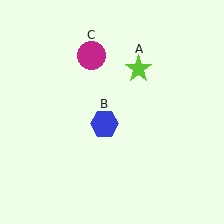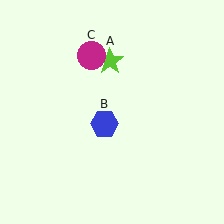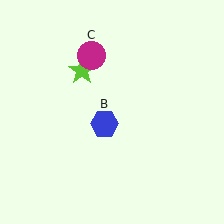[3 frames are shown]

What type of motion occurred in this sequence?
The lime star (object A) rotated counterclockwise around the center of the scene.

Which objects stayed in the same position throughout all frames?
Blue hexagon (object B) and magenta circle (object C) remained stationary.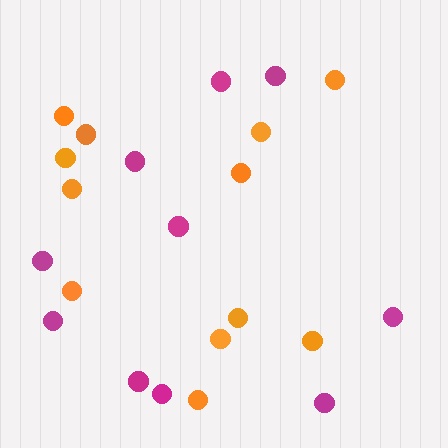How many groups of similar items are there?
There are 2 groups: one group of magenta circles (10) and one group of orange circles (12).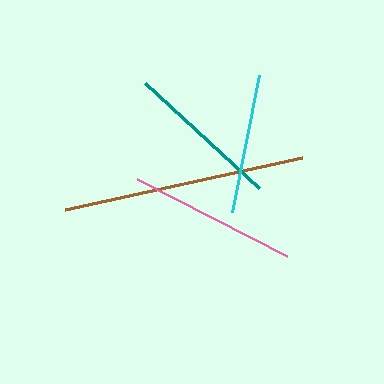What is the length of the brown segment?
The brown segment is approximately 243 pixels long.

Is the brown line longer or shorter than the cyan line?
The brown line is longer than the cyan line.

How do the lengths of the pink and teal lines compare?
The pink and teal lines are approximately the same length.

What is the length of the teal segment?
The teal segment is approximately 155 pixels long.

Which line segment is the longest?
The brown line is the longest at approximately 243 pixels.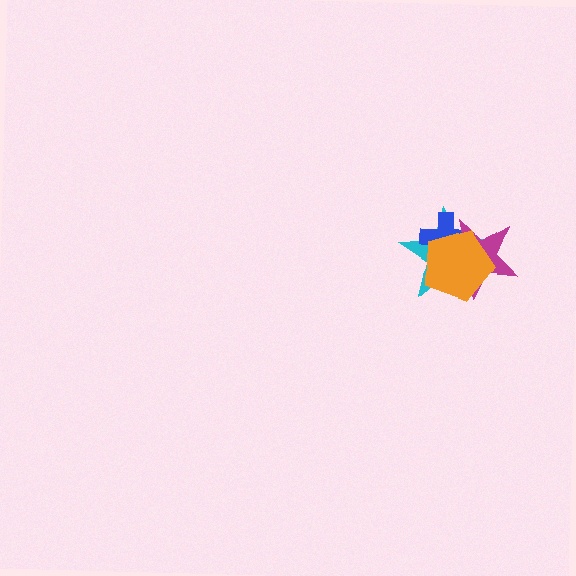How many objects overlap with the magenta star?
3 objects overlap with the magenta star.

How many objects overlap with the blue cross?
3 objects overlap with the blue cross.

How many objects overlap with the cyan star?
3 objects overlap with the cyan star.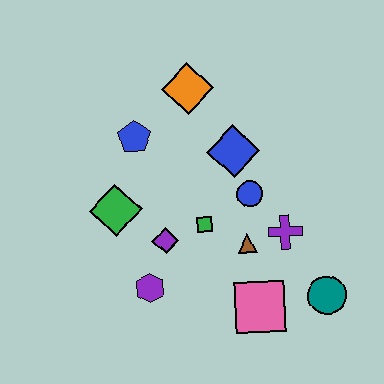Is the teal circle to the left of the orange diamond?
No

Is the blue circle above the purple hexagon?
Yes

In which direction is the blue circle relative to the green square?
The blue circle is to the right of the green square.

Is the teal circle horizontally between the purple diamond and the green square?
No